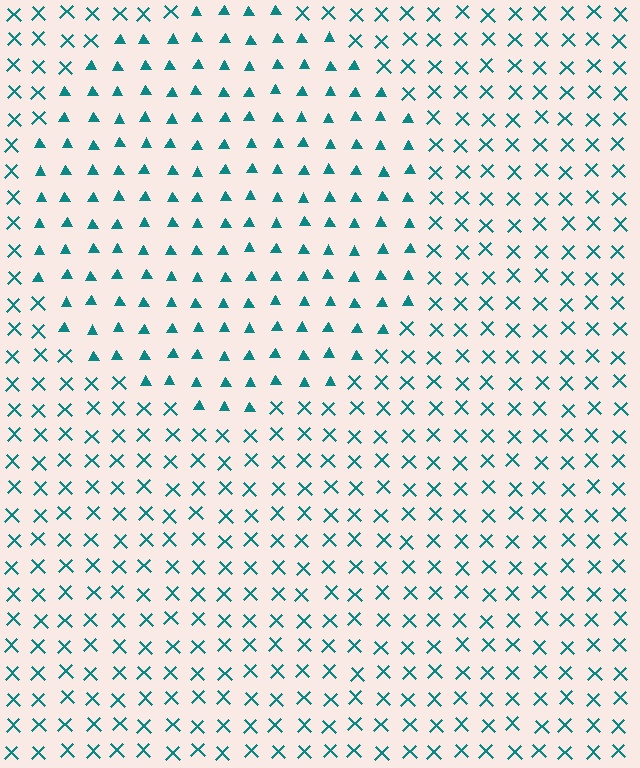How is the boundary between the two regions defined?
The boundary is defined by a change in element shape: triangles inside vs. X marks outside. All elements share the same color and spacing.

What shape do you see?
I see a circle.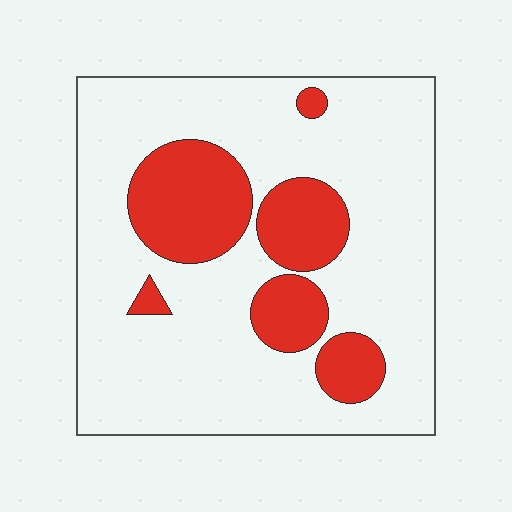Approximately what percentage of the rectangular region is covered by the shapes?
Approximately 25%.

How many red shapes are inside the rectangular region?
6.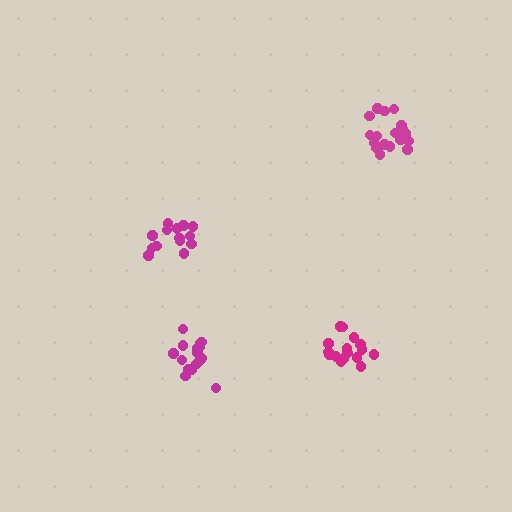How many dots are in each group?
Group 1: 14 dots, Group 2: 17 dots, Group 3: 19 dots, Group 4: 16 dots (66 total).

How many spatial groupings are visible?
There are 4 spatial groupings.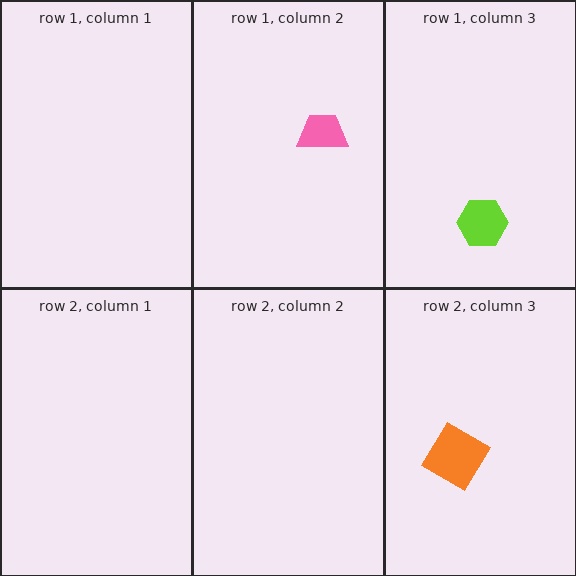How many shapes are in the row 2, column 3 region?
1.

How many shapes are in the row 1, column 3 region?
1.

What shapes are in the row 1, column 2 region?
The pink trapezoid.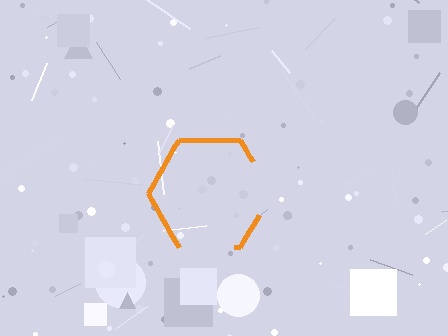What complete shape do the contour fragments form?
The contour fragments form a hexagon.